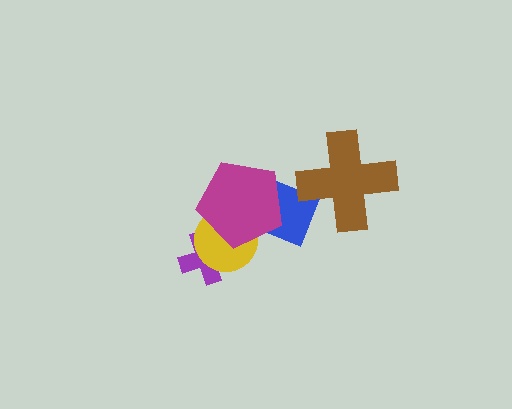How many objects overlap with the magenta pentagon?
3 objects overlap with the magenta pentagon.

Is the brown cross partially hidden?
No, no other shape covers it.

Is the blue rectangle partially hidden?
Yes, it is partially covered by another shape.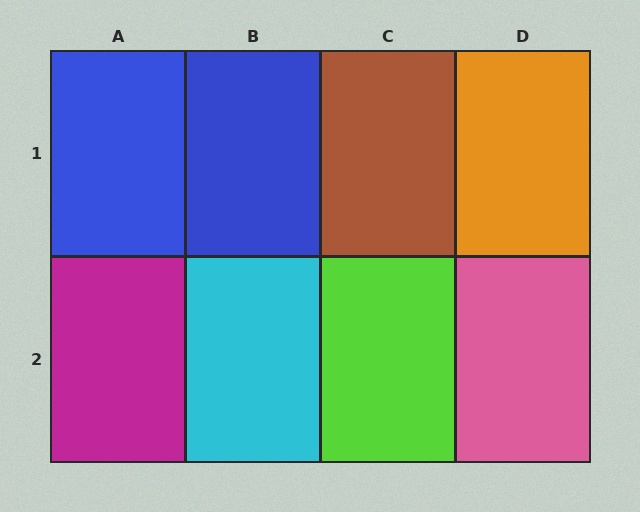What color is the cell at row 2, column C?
Lime.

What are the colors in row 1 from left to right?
Blue, blue, brown, orange.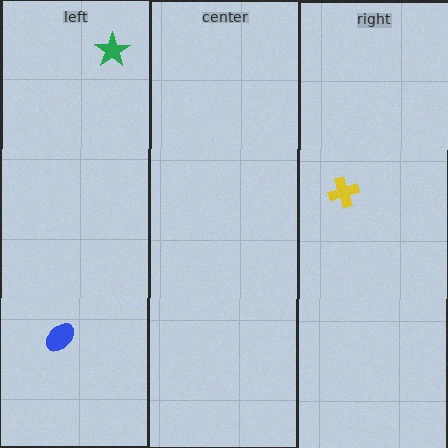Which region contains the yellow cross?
The right region.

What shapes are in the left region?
The blue ellipse, the green star.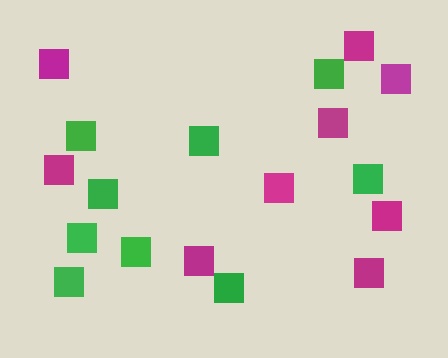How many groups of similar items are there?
There are 2 groups: one group of magenta squares (9) and one group of green squares (9).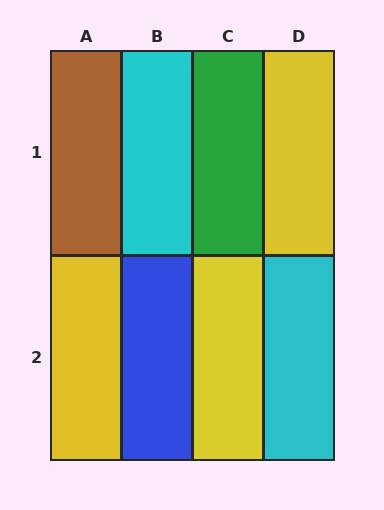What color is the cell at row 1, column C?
Green.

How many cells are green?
1 cell is green.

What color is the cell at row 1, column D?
Yellow.